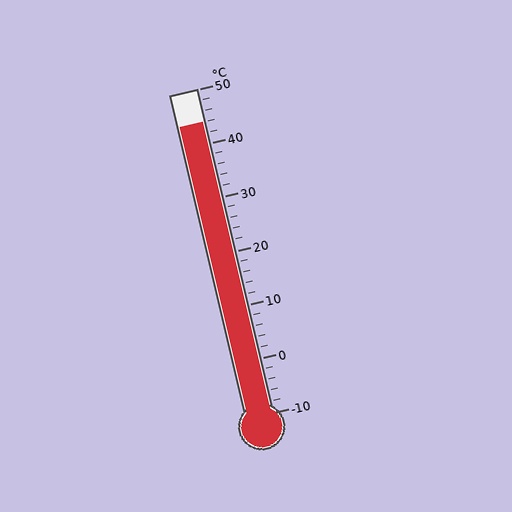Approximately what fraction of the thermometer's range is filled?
The thermometer is filled to approximately 90% of its range.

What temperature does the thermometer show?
The thermometer shows approximately 44°C.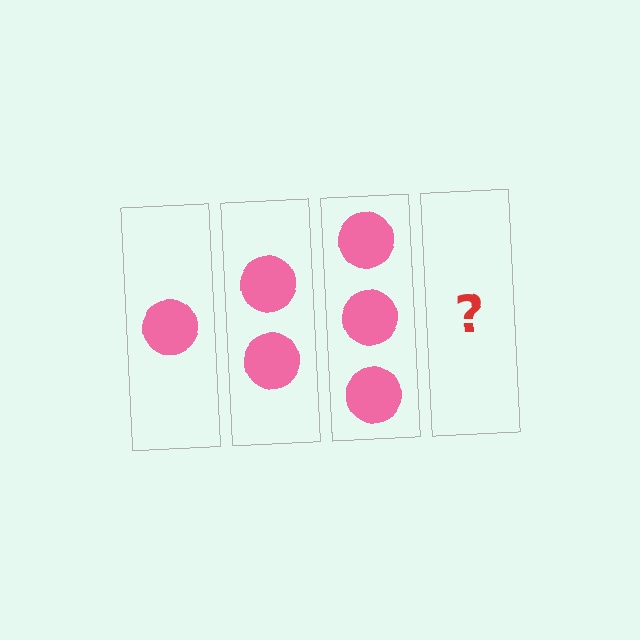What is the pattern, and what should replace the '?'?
The pattern is that each step adds one more circle. The '?' should be 4 circles.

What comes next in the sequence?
The next element should be 4 circles.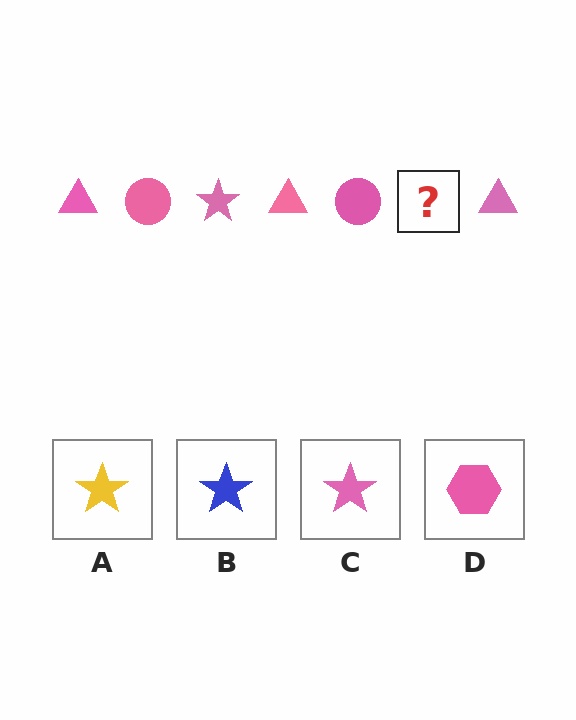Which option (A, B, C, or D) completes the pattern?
C.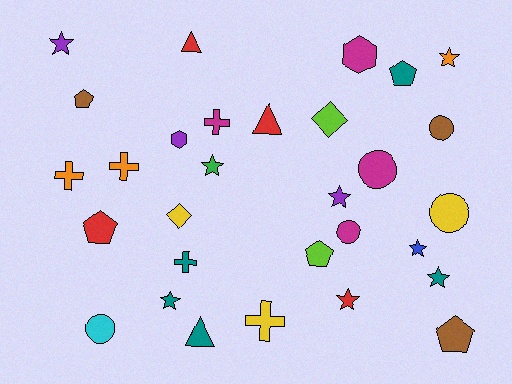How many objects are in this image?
There are 30 objects.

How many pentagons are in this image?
There are 5 pentagons.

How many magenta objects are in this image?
There are 4 magenta objects.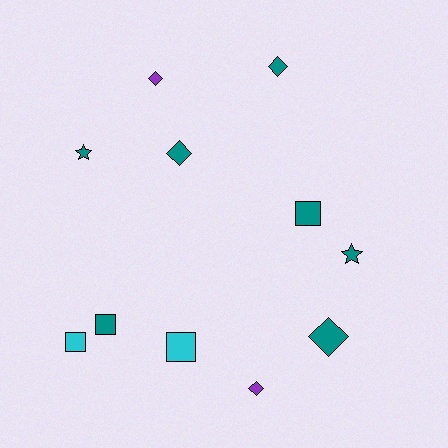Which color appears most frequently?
Teal, with 7 objects.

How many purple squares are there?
There are no purple squares.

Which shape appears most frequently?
Diamond, with 5 objects.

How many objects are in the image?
There are 11 objects.